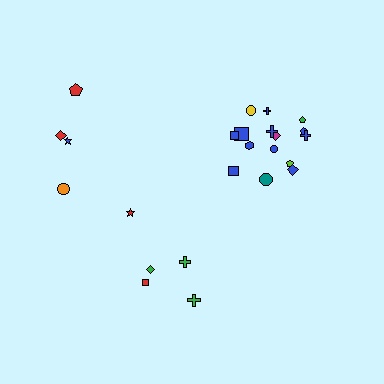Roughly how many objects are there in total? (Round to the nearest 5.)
Roughly 25 objects in total.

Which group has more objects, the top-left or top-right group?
The top-right group.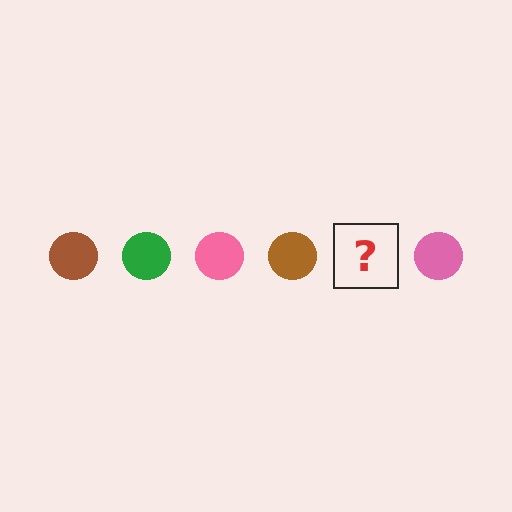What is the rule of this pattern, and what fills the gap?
The rule is that the pattern cycles through brown, green, pink circles. The gap should be filled with a green circle.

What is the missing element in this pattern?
The missing element is a green circle.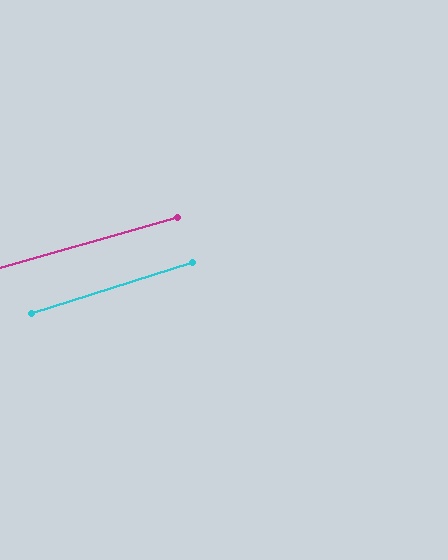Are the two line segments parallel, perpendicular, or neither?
Parallel — their directions differ by only 1.7°.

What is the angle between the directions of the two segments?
Approximately 2 degrees.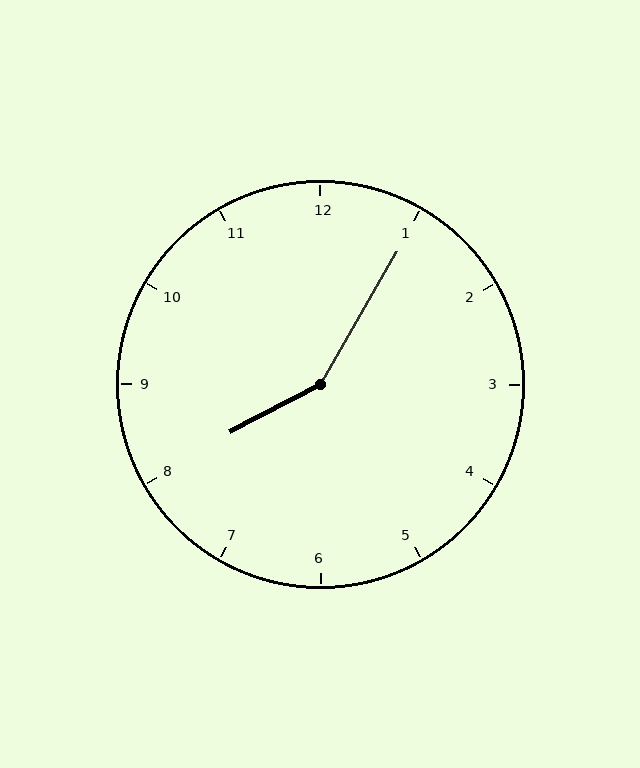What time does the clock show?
8:05.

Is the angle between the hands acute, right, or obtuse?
It is obtuse.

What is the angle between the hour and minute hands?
Approximately 148 degrees.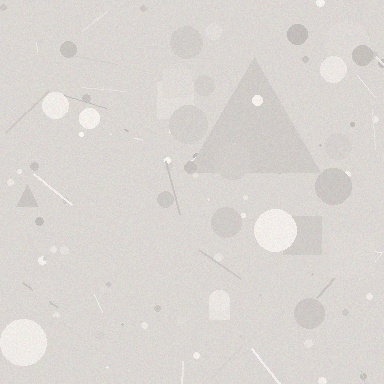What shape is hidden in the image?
A triangle is hidden in the image.